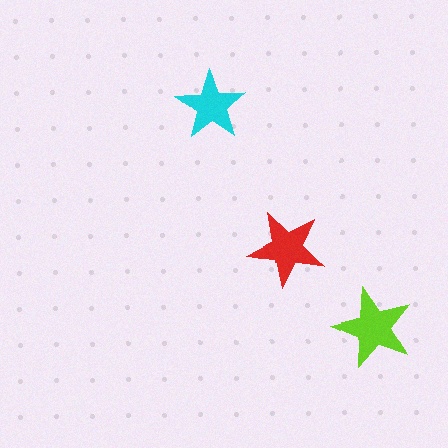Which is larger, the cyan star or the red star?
The red one.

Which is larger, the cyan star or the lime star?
The lime one.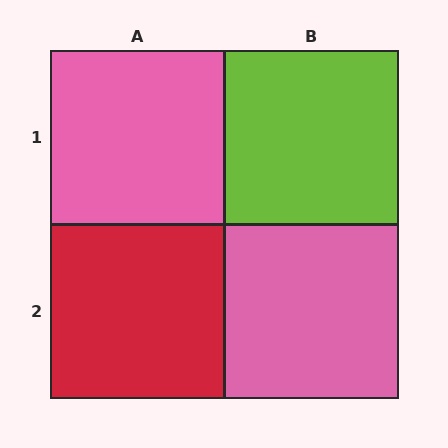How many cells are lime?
1 cell is lime.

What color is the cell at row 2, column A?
Red.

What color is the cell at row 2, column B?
Pink.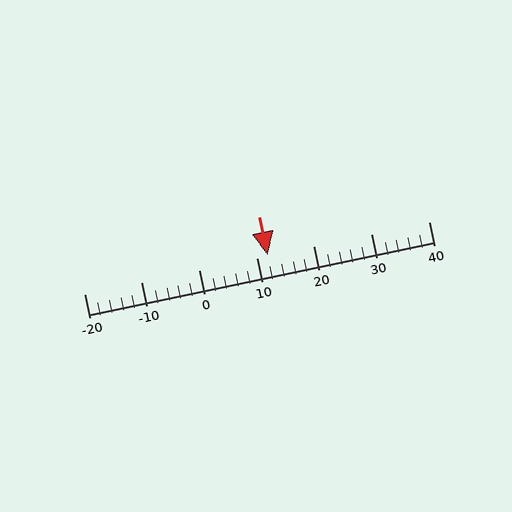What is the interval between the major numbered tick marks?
The major tick marks are spaced 10 units apart.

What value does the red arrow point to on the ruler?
The red arrow points to approximately 12.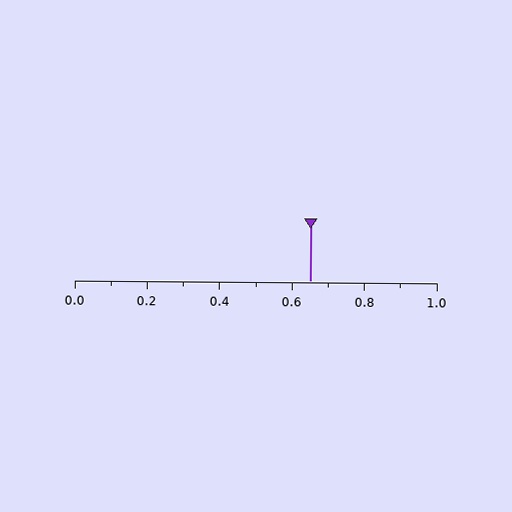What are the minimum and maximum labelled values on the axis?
The axis runs from 0.0 to 1.0.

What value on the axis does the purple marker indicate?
The marker indicates approximately 0.65.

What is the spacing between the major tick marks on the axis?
The major ticks are spaced 0.2 apart.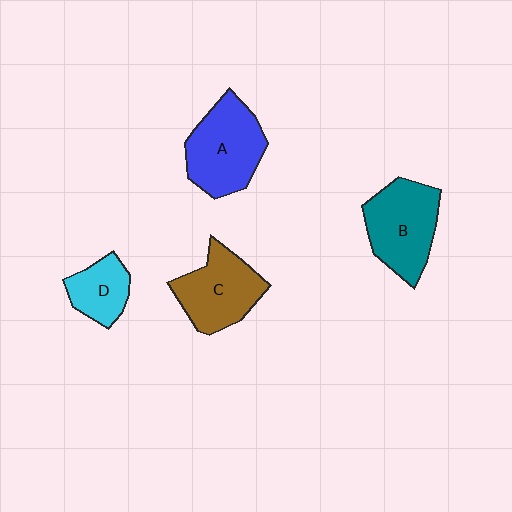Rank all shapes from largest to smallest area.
From largest to smallest: A (blue), B (teal), C (brown), D (cyan).